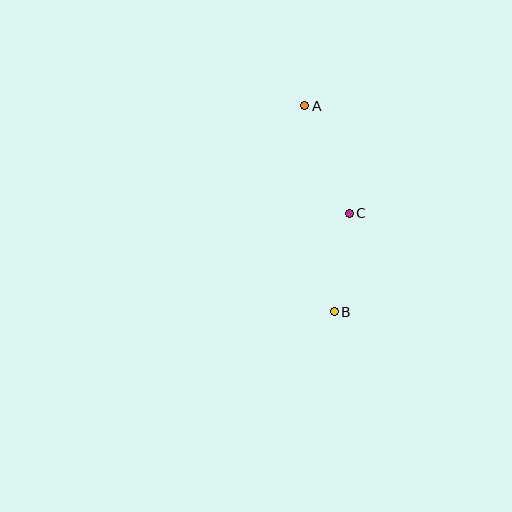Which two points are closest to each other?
Points B and C are closest to each other.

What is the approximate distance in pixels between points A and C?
The distance between A and C is approximately 116 pixels.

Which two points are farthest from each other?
Points A and B are farthest from each other.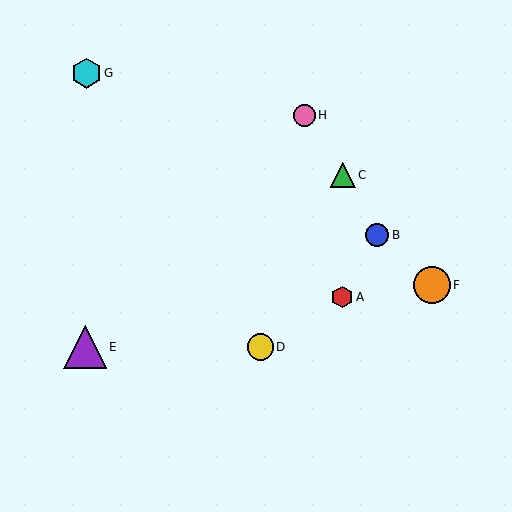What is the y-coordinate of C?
Object C is at y≈175.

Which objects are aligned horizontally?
Objects D, E are aligned horizontally.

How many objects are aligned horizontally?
2 objects (D, E) are aligned horizontally.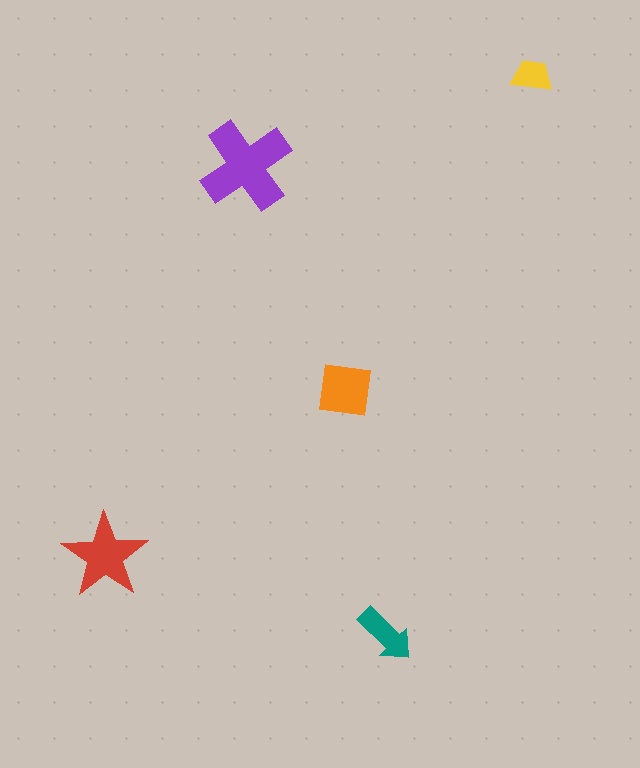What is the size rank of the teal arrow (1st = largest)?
4th.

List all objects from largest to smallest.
The purple cross, the red star, the orange square, the teal arrow, the yellow trapezoid.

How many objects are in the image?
There are 5 objects in the image.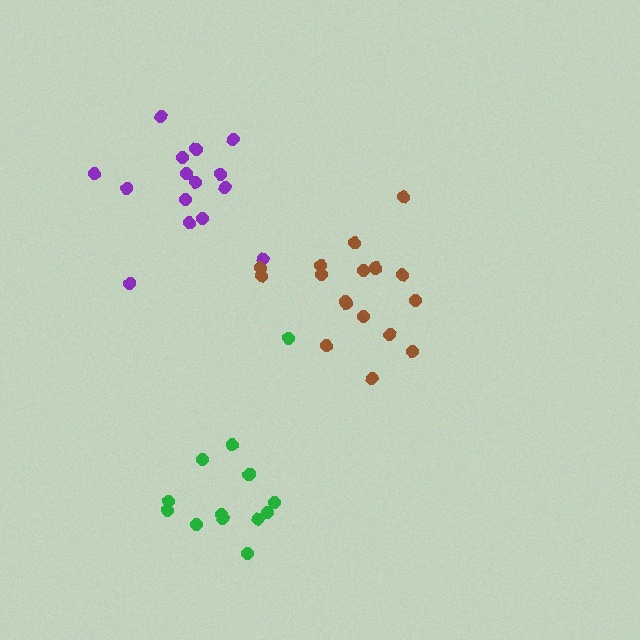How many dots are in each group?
Group 1: 16 dots, Group 2: 13 dots, Group 3: 17 dots (46 total).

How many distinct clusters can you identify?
There are 3 distinct clusters.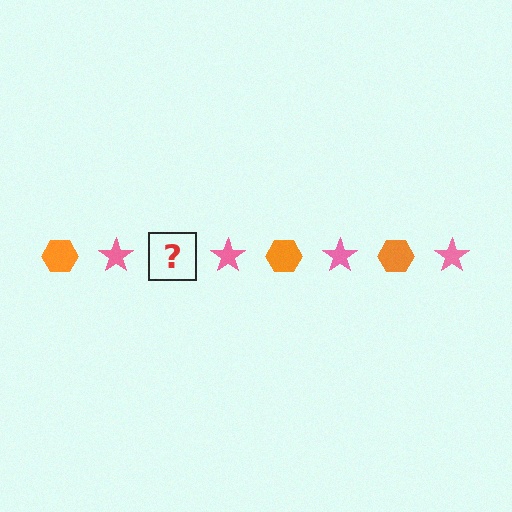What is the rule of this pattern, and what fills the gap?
The rule is that the pattern alternates between orange hexagon and pink star. The gap should be filled with an orange hexagon.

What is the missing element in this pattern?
The missing element is an orange hexagon.